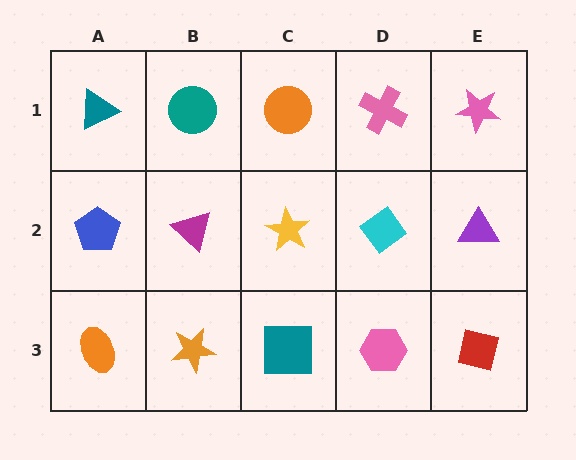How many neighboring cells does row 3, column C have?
3.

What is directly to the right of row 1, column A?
A teal circle.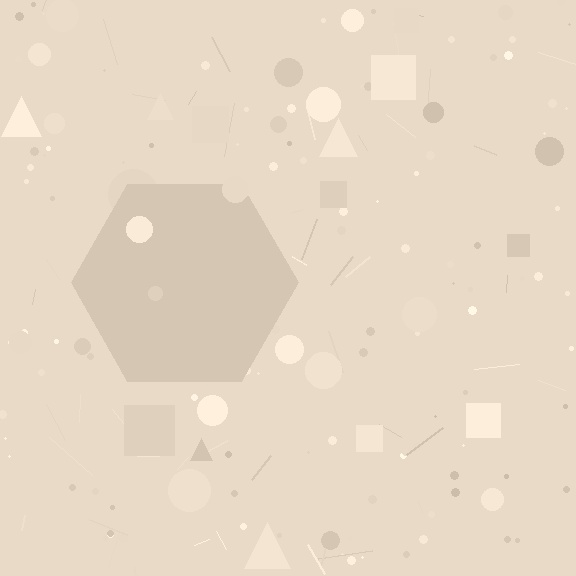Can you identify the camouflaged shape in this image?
The camouflaged shape is a hexagon.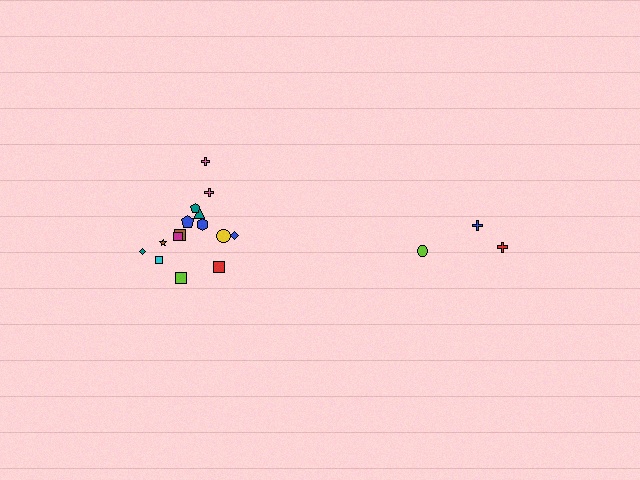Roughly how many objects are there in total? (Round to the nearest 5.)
Roughly 20 objects in total.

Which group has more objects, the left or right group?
The left group.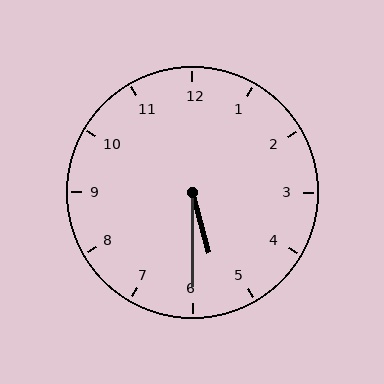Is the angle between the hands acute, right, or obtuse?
It is acute.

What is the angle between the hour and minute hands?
Approximately 15 degrees.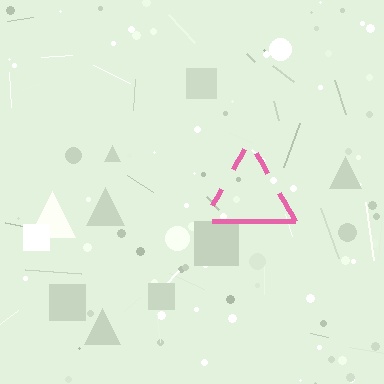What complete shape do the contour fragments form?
The contour fragments form a triangle.